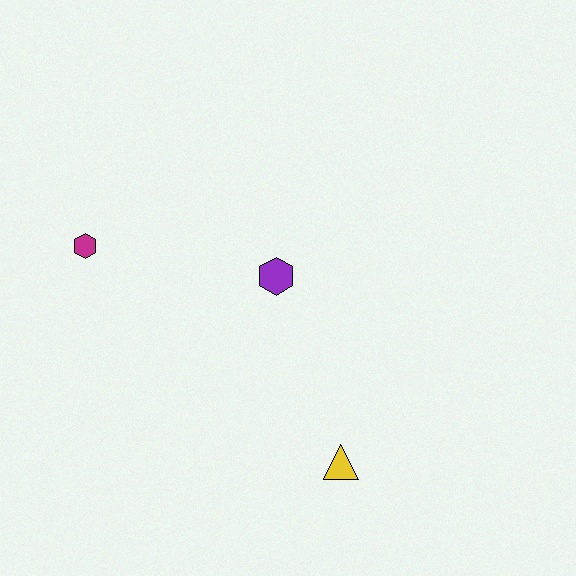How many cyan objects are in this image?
There are no cyan objects.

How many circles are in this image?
There are no circles.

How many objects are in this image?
There are 3 objects.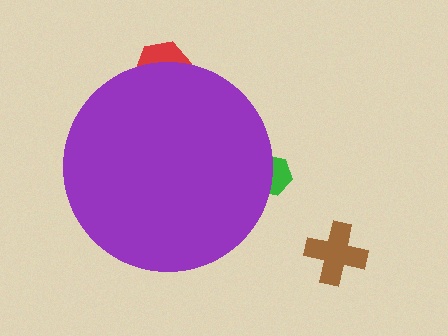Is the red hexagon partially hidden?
Yes, the red hexagon is partially hidden behind the purple circle.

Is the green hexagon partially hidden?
Yes, the green hexagon is partially hidden behind the purple circle.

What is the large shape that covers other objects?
A purple circle.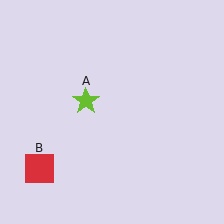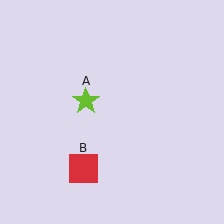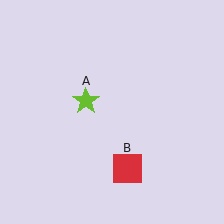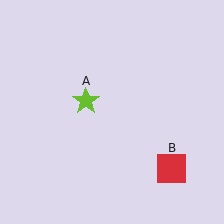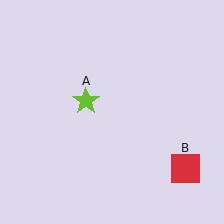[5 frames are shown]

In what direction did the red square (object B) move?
The red square (object B) moved right.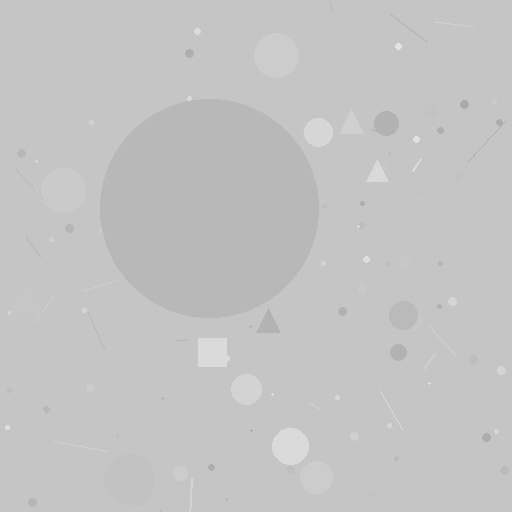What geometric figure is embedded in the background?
A circle is embedded in the background.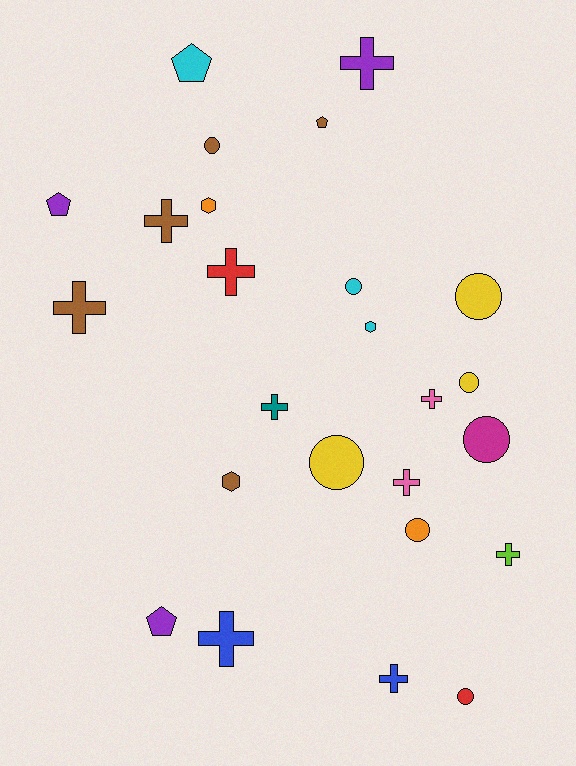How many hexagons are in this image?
There are 3 hexagons.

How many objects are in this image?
There are 25 objects.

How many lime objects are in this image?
There is 1 lime object.